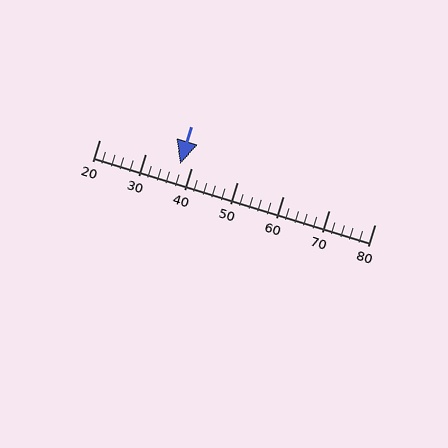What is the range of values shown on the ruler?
The ruler shows values from 20 to 80.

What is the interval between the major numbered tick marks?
The major tick marks are spaced 10 units apart.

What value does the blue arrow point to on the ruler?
The blue arrow points to approximately 38.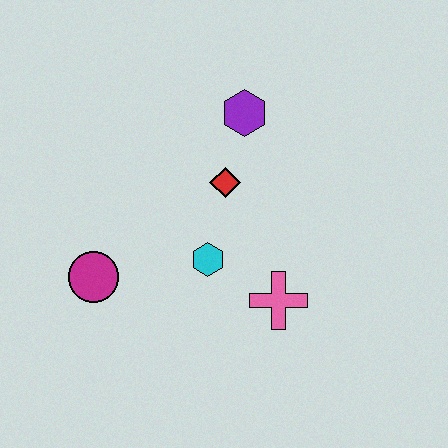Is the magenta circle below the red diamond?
Yes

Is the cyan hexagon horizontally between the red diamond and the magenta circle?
Yes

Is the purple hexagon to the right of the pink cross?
No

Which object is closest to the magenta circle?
The cyan hexagon is closest to the magenta circle.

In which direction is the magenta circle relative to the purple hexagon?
The magenta circle is below the purple hexagon.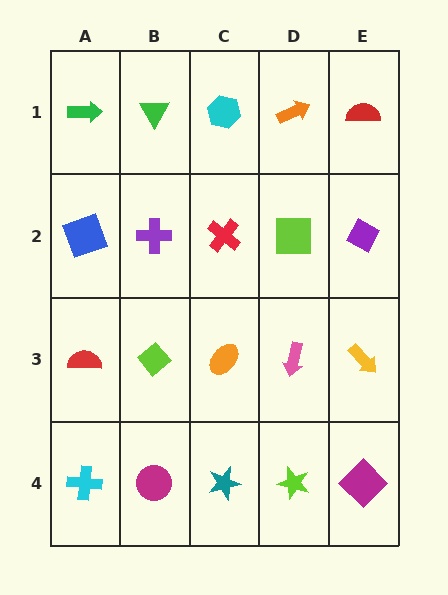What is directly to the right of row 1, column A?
A green triangle.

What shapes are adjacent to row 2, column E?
A red semicircle (row 1, column E), a yellow arrow (row 3, column E), a lime square (row 2, column D).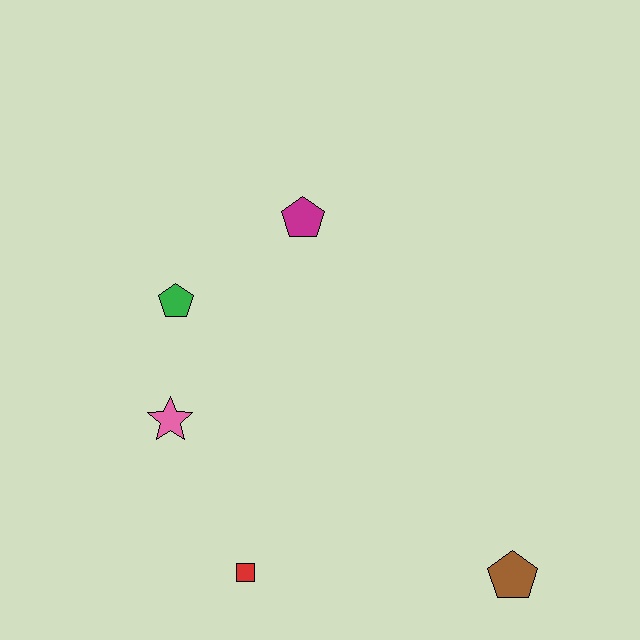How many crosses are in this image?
There are no crosses.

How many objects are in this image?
There are 5 objects.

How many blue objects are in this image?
There are no blue objects.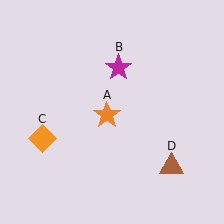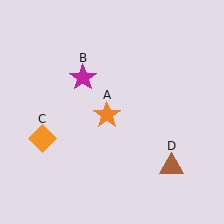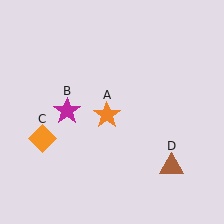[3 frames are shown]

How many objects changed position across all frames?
1 object changed position: magenta star (object B).